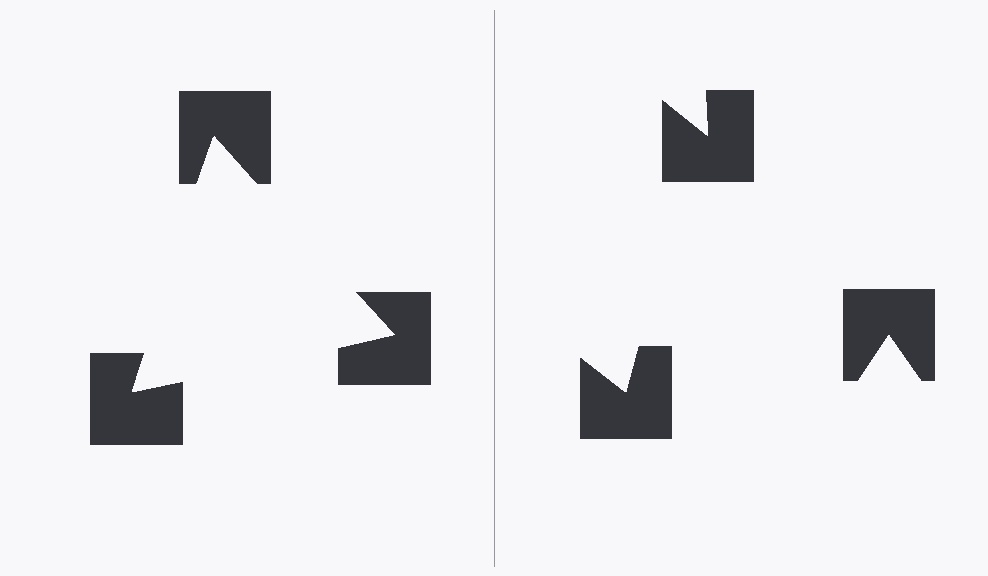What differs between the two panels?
The notched squares are positioned identically on both sides; only the wedge orientations differ. On the left they align to a triangle; on the right they are misaligned.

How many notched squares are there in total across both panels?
6 — 3 on each side.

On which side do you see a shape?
An illusory triangle appears on the left side. On the right side the wedge cuts are rotated, so no coherent shape forms.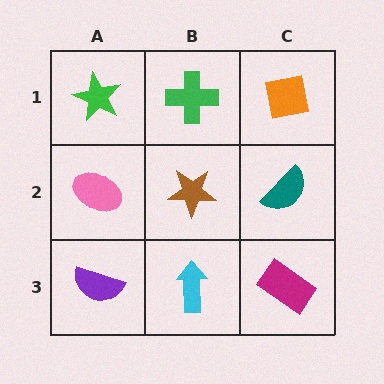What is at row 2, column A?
A pink ellipse.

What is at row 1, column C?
An orange square.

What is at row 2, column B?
A brown star.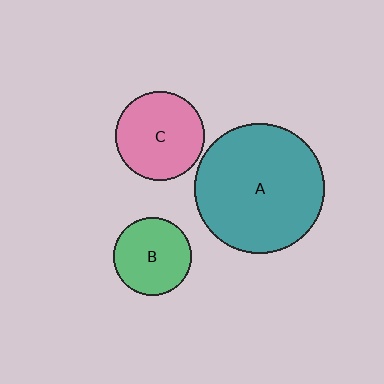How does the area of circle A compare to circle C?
Approximately 2.1 times.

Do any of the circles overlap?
No, none of the circles overlap.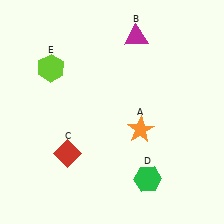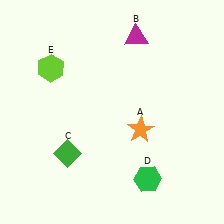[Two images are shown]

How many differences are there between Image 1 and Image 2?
There is 1 difference between the two images.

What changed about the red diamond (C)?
In Image 1, C is red. In Image 2, it changed to green.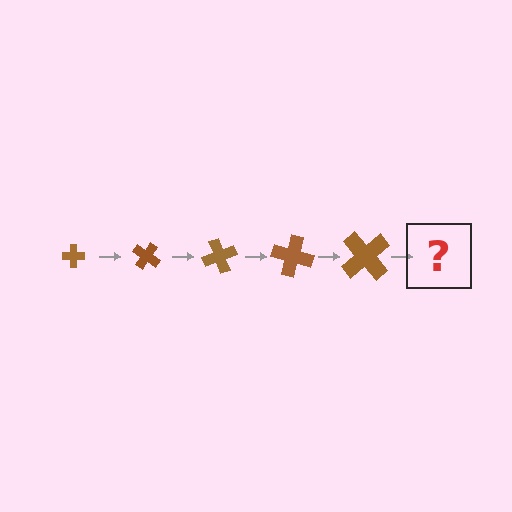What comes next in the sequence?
The next element should be a cross, larger than the previous one and rotated 175 degrees from the start.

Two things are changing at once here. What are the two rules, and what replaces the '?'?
The two rules are that the cross grows larger each step and it rotates 35 degrees each step. The '?' should be a cross, larger than the previous one and rotated 175 degrees from the start.